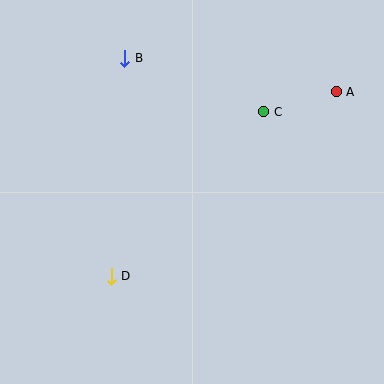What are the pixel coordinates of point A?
Point A is at (336, 92).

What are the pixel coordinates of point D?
Point D is at (111, 276).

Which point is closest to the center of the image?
Point C at (264, 112) is closest to the center.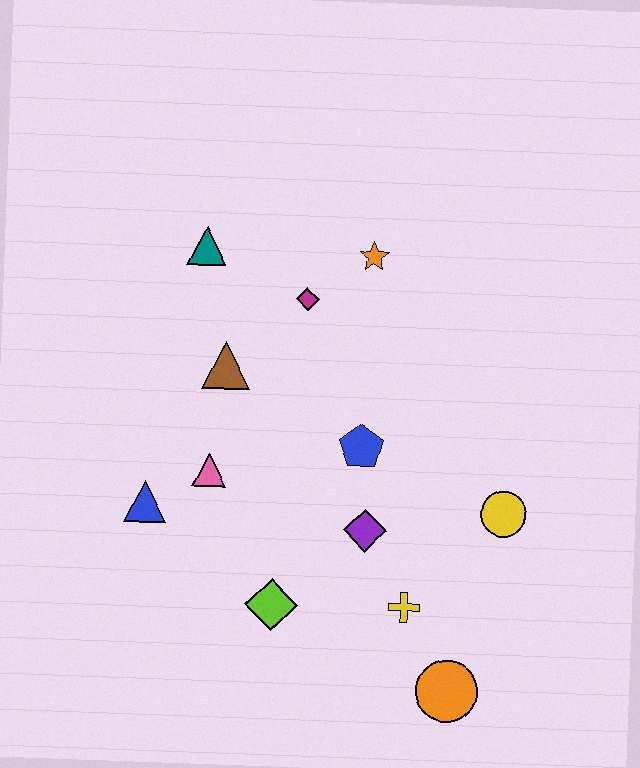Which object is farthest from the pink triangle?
The orange circle is farthest from the pink triangle.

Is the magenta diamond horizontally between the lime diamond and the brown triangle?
No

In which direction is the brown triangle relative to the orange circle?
The brown triangle is above the orange circle.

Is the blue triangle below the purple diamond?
No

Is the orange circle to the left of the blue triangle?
No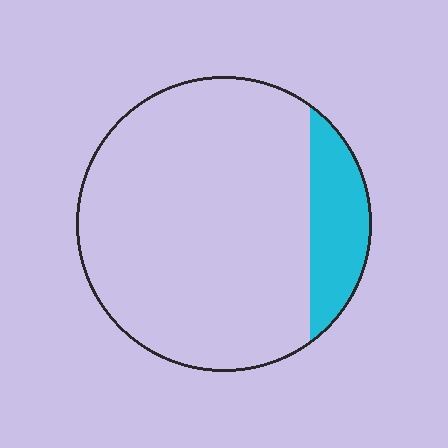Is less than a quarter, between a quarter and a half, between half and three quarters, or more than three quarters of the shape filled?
Less than a quarter.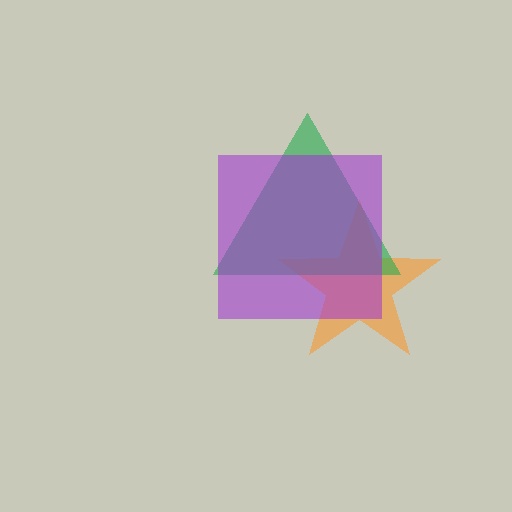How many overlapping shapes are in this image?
There are 3 overlapping shapes in the image.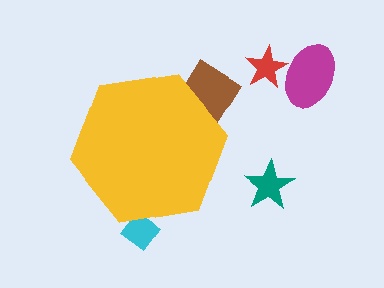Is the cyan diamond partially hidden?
Yes, the cyan diamond is partially hidden behind the yellow hexagon.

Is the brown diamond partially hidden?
Yes, the brown diamond is partially hidden behind the yellow hexagon.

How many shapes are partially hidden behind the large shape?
2 shapes are partially hidden.